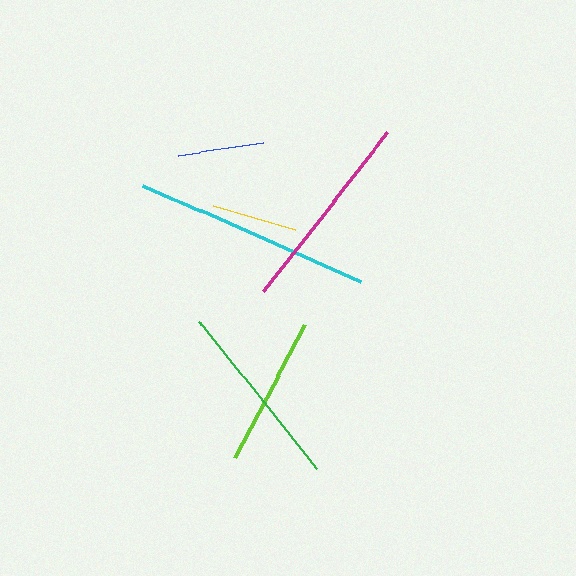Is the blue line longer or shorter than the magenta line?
The magenta line is longer than the blue line.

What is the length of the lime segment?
The lime segment is approximately 150 pixels long.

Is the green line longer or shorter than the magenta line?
The magenta line is longer than the green line.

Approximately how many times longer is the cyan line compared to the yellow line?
The cyan line is approximately 2.8 times the length of the yellow line.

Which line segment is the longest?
The cyan line is the longest at approximately 237 pixels.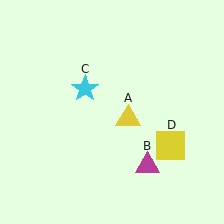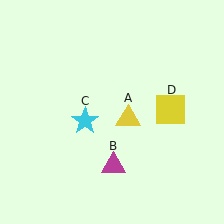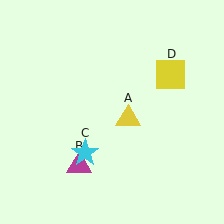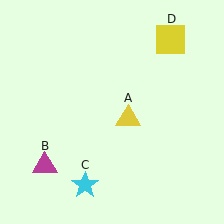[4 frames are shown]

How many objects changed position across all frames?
3 objects changed position: magenta triangle (object B), cyan star (object C), yellow square (object D).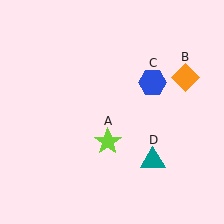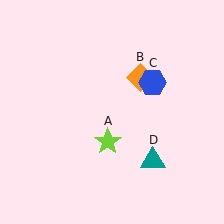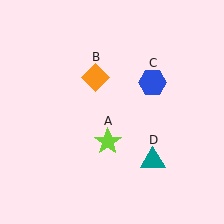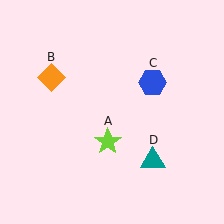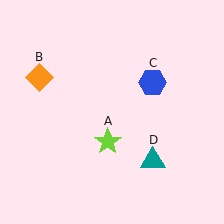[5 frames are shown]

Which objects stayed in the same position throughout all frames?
Lime star (object A) and blue hexagon (object C) and teal triangle (object D) remained stationary.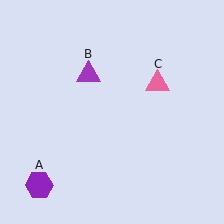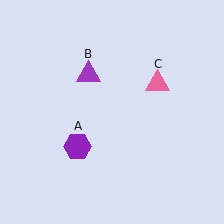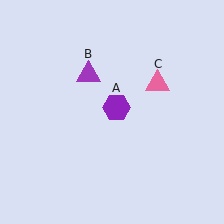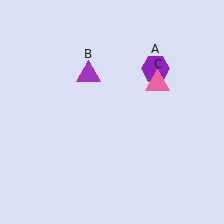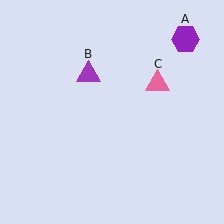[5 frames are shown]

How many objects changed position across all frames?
1 object changed position: purple hexagon (object A).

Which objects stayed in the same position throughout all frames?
Purple triangle (object B) and pink triangle (object C) remained stationary.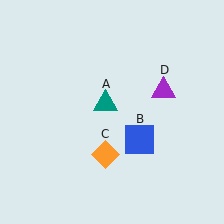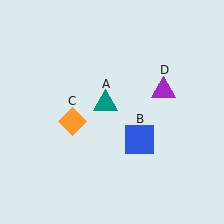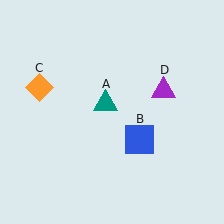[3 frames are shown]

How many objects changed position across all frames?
1 object changed position: orange diamond (object C).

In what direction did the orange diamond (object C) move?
The orange diamond (object C) moved up and to the left.